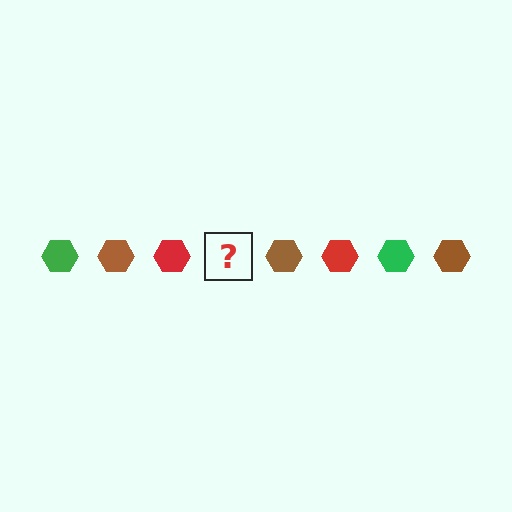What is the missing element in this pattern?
The missing element is a green hexagon.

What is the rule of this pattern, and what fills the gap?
The rule is that the pattern cycles through green, brown, red hexagons. The gap should be filled with a green hexagon.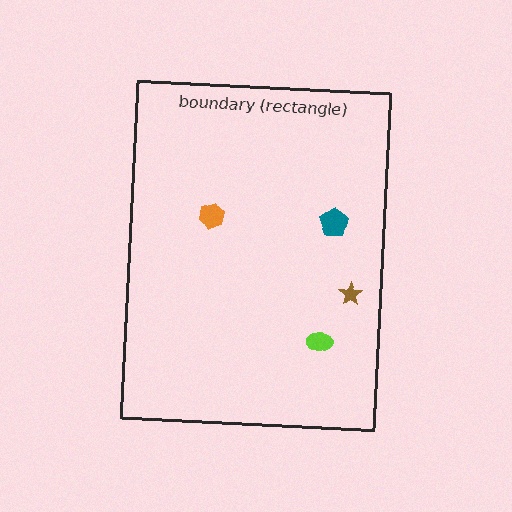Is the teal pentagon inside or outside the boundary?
Inside.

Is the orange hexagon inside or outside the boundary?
Inside.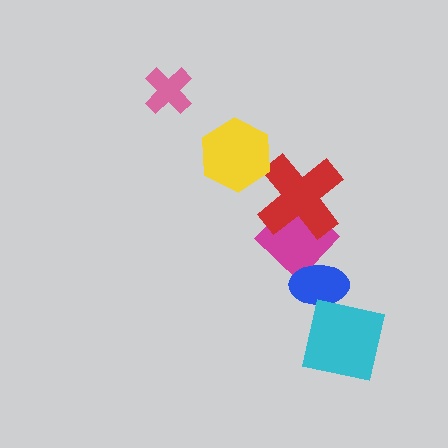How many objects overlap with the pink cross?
0 objects overlap with the pink cross.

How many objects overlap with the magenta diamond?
2 objects overlap with the magenta diamond.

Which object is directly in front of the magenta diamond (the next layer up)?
The red cross is directly in front of the magenta diamond.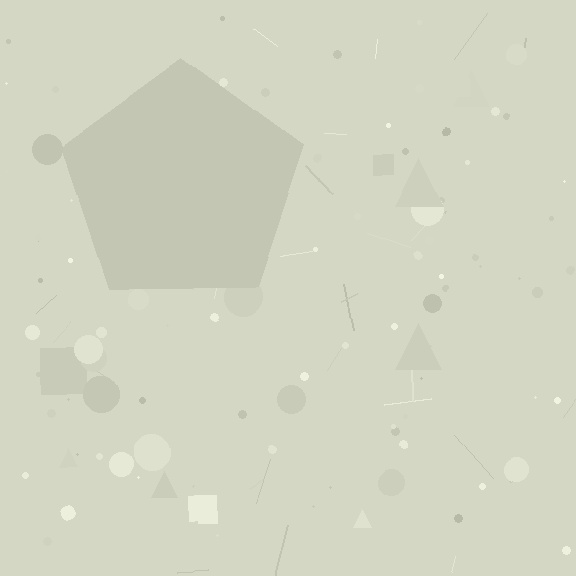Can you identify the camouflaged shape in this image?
The camouflaged shape is a pentagon.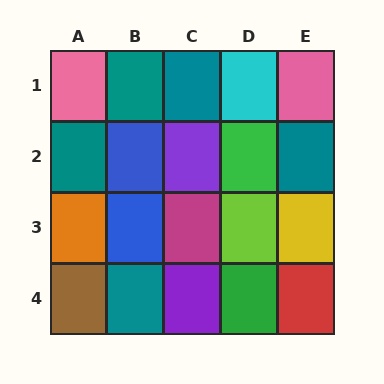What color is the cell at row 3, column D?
Lime.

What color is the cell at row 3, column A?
Orange.